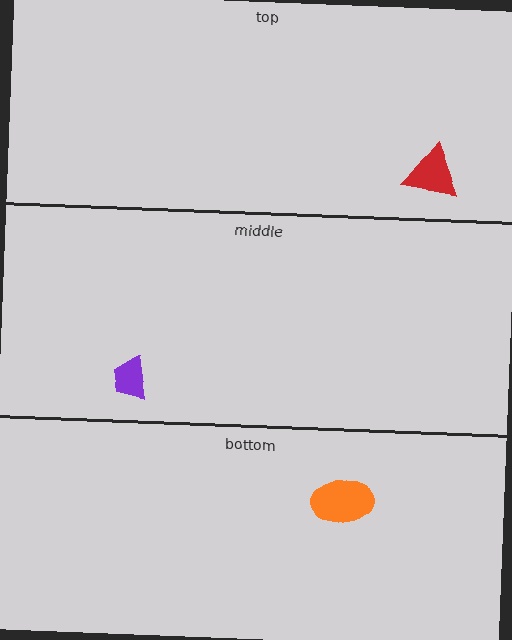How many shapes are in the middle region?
1.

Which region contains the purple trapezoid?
The middle region.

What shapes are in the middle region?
The purple trapezoid.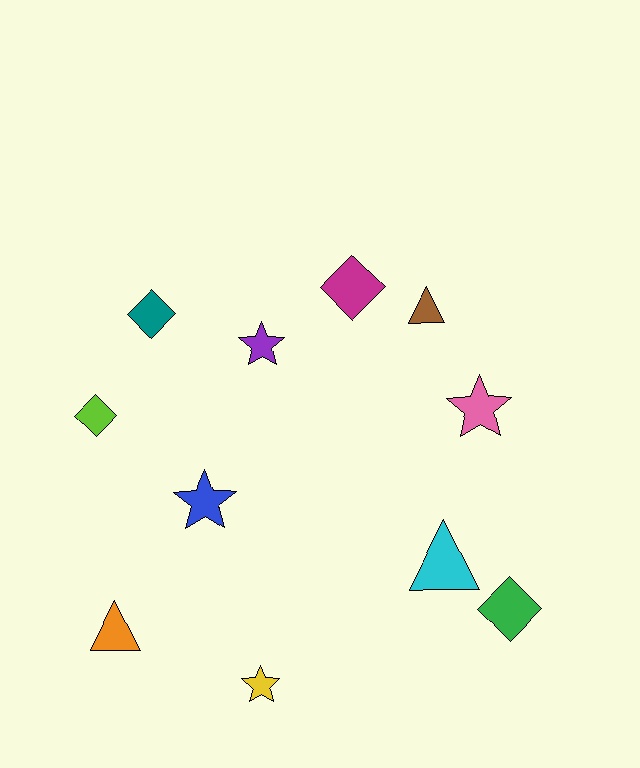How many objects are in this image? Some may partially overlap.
There are 11 objects.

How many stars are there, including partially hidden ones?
There are 4 stars.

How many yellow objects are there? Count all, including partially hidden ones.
There is 1 yellow object.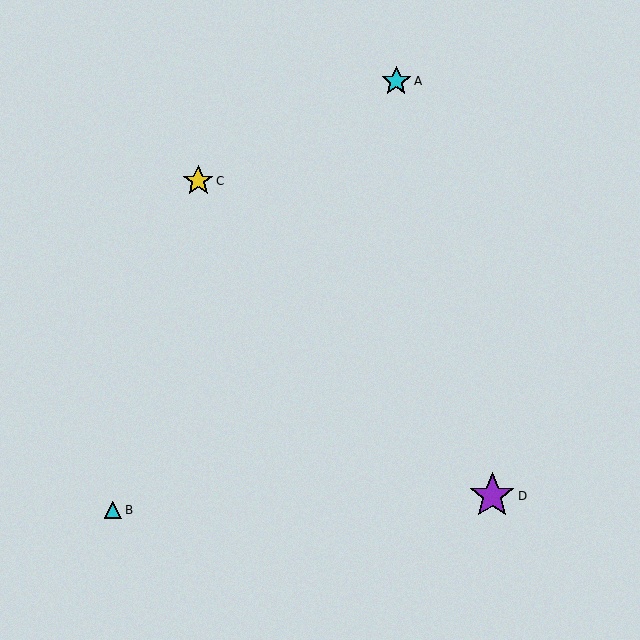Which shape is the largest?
The purple star (labeled D) is the largest.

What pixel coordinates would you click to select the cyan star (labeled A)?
Click at (396, 81) to select the cyan star A.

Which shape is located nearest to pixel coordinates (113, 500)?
The cyan triangle (labeled B) at (113, 510) is nearest to that location.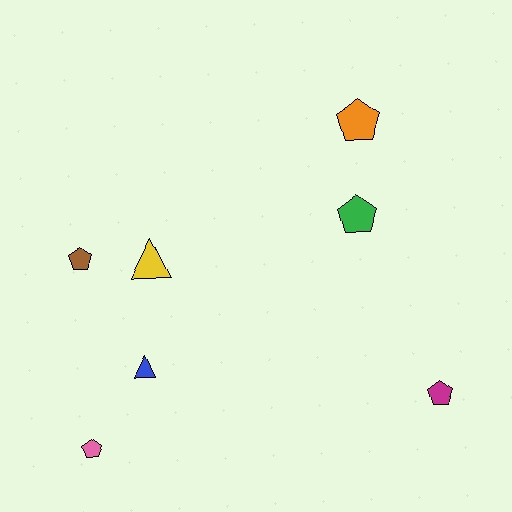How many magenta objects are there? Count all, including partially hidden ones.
There is 1 magenta object.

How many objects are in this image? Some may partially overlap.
There are 7 objects.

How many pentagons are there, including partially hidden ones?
There are 5 pentagons.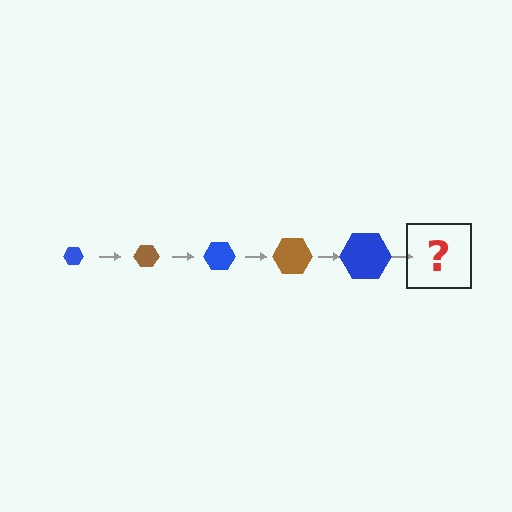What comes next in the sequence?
The next element should be a brown hexagon, larger than the previous one.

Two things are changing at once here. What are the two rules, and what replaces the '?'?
The two rules are that the hexagon grows larger each step and the color cycles through blue and brown. The '?' should be a brown hexagon, larger than the previous one.